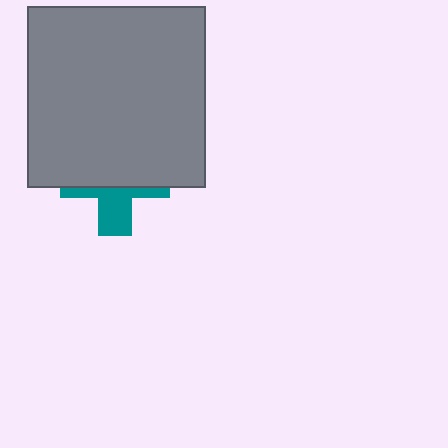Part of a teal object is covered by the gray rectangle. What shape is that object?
It is a cross.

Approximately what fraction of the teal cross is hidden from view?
Roughly 61% of the teal cross is hidden behind the gray rectangle.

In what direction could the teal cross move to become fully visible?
The teal cross could move down. That would shift it out from behind the gray rectangle entirely.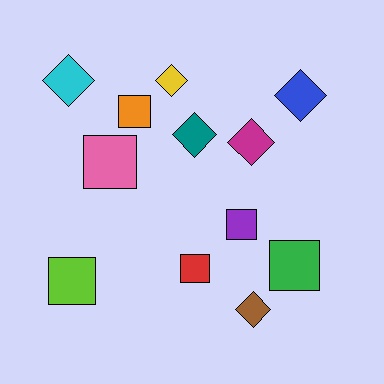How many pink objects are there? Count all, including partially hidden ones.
There is 1 pink object.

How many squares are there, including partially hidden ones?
There are 6 squares.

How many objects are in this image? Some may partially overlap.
There are 12 objects.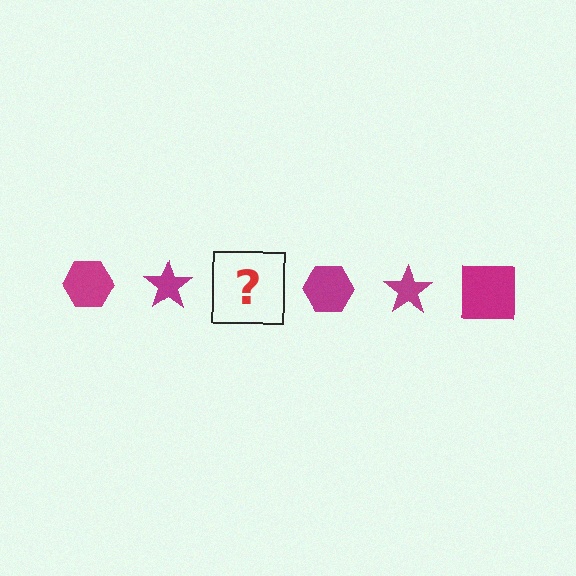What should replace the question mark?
The question mark should be replaced with a magenta square.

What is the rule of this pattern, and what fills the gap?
The rule is that the pattern cycles through hexagon, star, square shapes in magenta. The gap should be filled with a magenta square.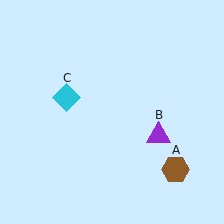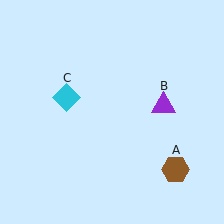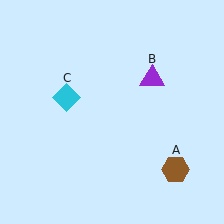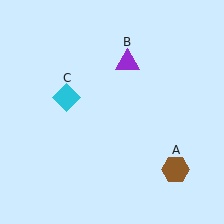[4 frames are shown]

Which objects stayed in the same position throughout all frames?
Brown hexagon (object A) and cyan diamond (object C) remained stationary.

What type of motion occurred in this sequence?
The purple triangle (object B) rotated counterclockwise around the center of the scene.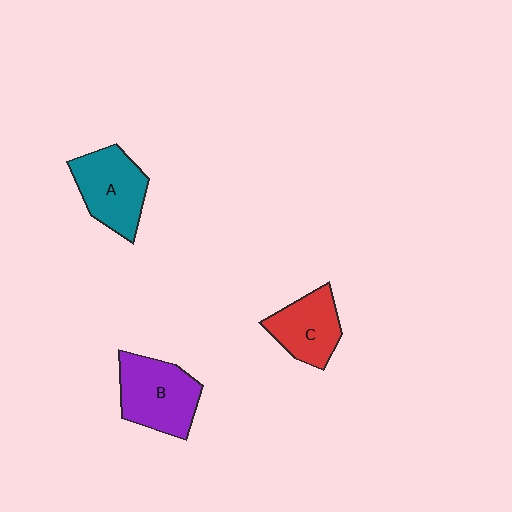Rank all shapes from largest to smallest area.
From largest to smallest: B (purple), A (teal), C (red).